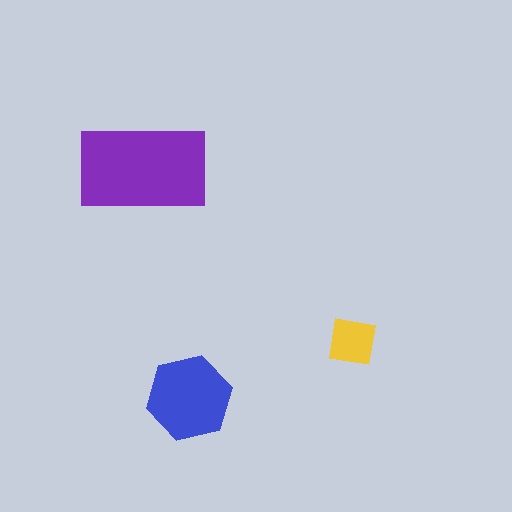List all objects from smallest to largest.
The yellow square, the blue hexagon, the purple rectangle.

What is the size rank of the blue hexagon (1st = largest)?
2nd.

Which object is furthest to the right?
The yellow square is rightmost.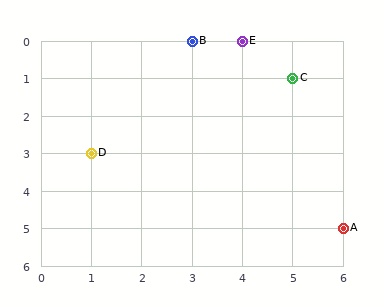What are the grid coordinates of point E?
Point E is at grid coordinates (4, 0).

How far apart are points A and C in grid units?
Points A and C are 1 column and 4 rows apart (about 4.1 grid units diagonally).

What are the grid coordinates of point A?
Point A is at grid coordinates (6, 5).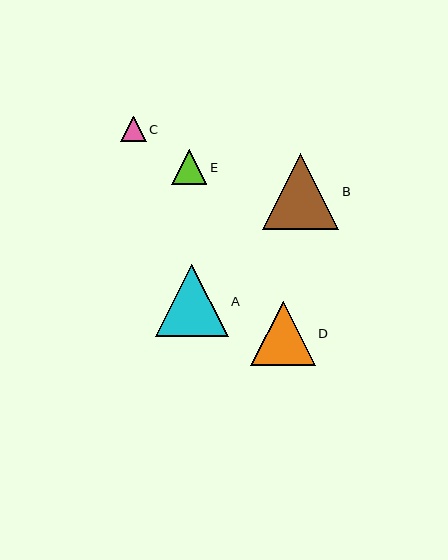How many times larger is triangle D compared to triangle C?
Triangle D is approximately 2.5 times the size of triangle C.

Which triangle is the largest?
Triangle B is the largest with a size of approximately 76 pixels.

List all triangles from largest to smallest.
From largest to smallest: B, A, D, E, C.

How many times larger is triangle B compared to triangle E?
Triangle B is approximately 2.2 times the size of triangle E.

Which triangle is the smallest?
Triangle C is the smallest with a size of approximately 26 pixels.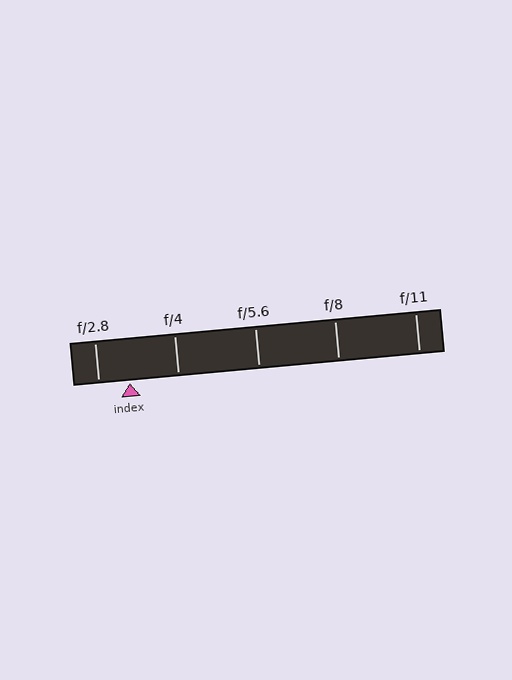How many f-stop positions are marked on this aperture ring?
There are 5 f-stop positions marked.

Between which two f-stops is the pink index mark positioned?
The index mark is between f/2.8 and f/4.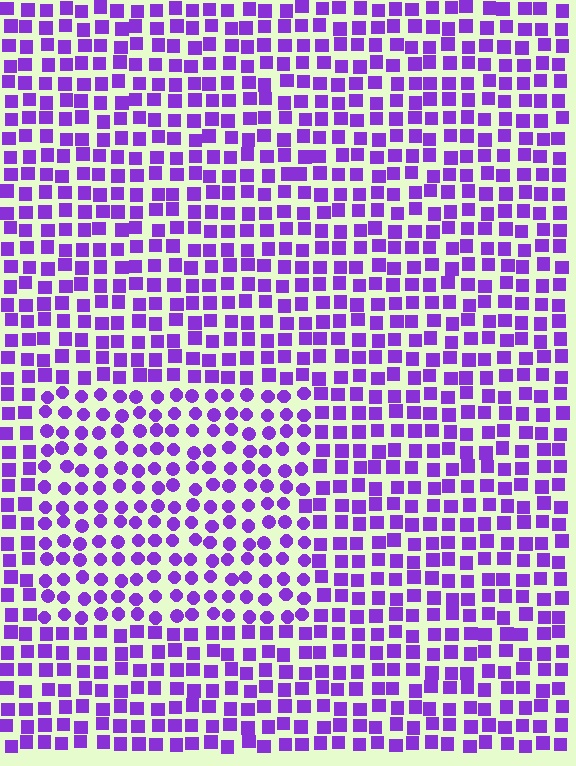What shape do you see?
I see a rectangle.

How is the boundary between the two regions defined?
The boundary is defined by a change in element shape: circles inside vs. squares outside. All elements share the same color and spacing.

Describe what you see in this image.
The image is filled with small purple elements arranged in a uniform grid. A rectangle-shaped region contains circles, while the surrounding area contains squares. The boundary is defined purely by the change in element shape.